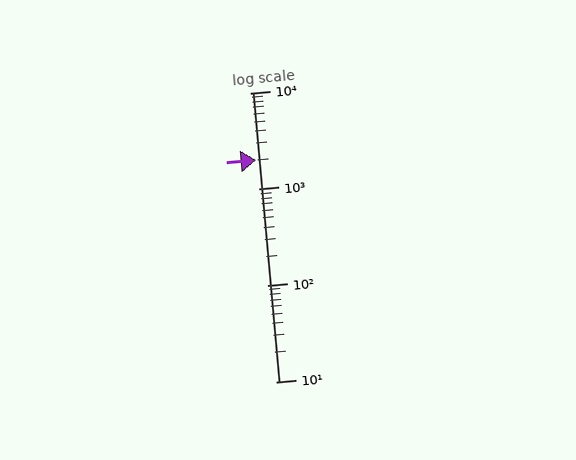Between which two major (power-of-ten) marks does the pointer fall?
The pointer is between 1000 and 10000.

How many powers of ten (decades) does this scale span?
The scale spans 3 decades, from 10 to 10000.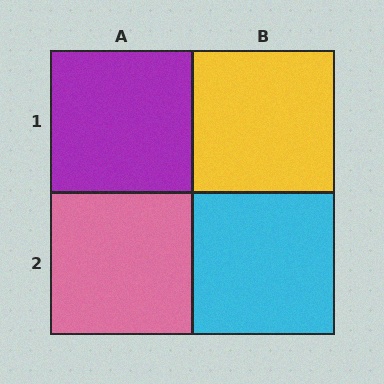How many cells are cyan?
1 cell is cyan.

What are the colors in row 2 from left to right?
Pink, cyan.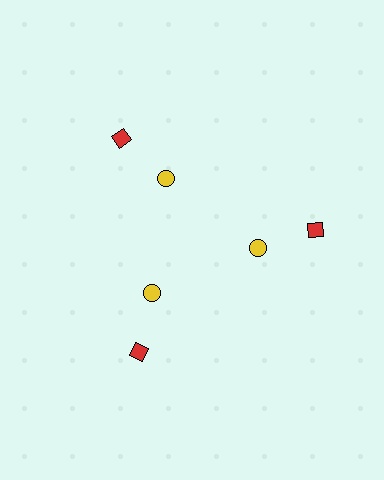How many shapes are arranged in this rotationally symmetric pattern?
There are 6 shapes, arranged in 3 groups of 2.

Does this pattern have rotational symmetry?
Yes, this pattern has 3-fold rotational symmetry. It looks the same after rotating 120 degrees around the center.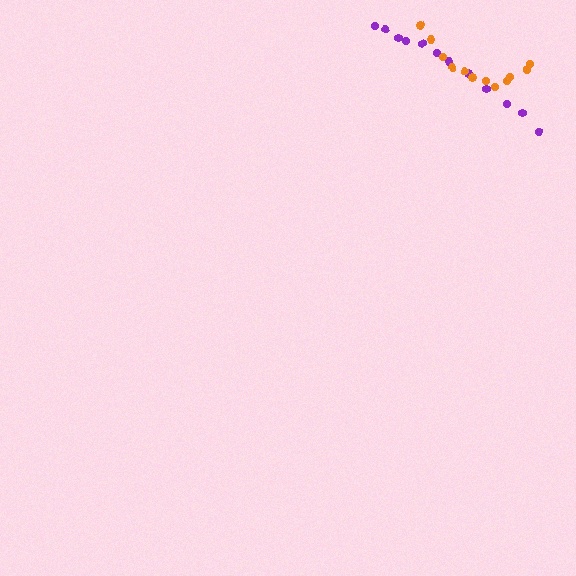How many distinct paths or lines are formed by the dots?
There are 2 distinct paths.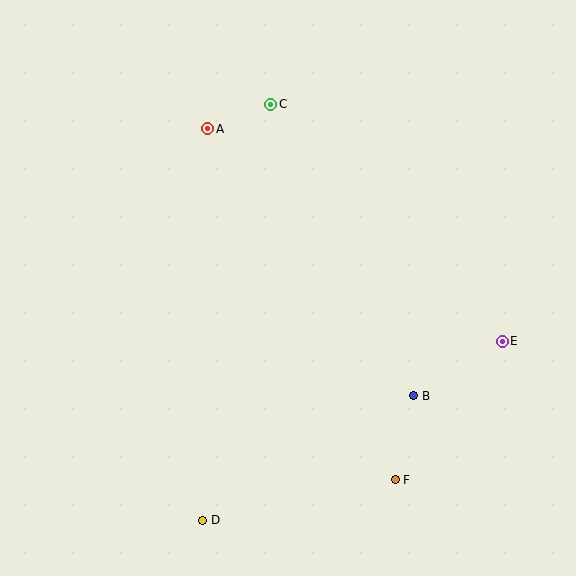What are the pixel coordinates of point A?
Point A is at (208, 129).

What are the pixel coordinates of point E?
Point E is at (502, 341).